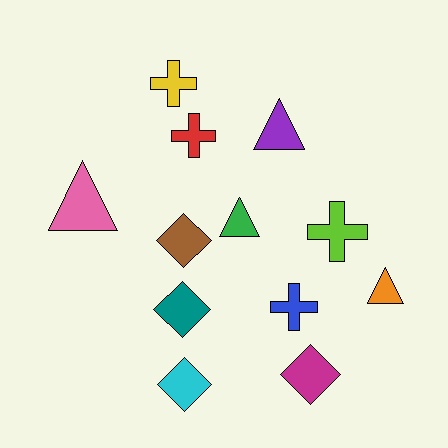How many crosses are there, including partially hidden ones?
There are 4 crosses.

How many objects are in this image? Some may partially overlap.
There are 12 objects.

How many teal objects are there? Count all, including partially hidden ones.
There is 1 teal object.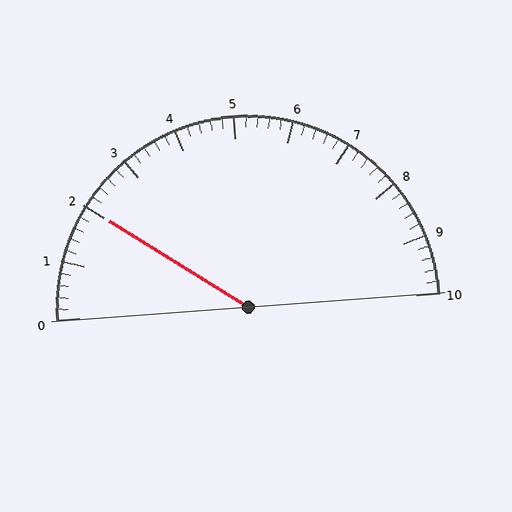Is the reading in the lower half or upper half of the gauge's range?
The reading is in the lower half of the range (0 to 10).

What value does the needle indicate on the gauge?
The needle indicates approximately 2.0.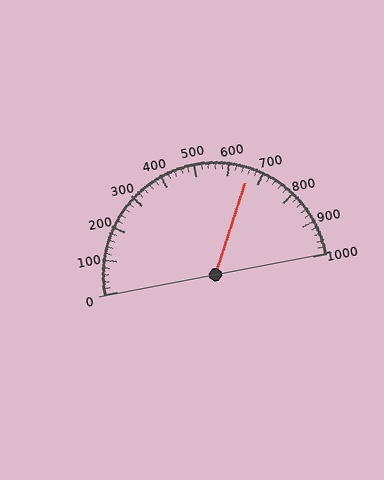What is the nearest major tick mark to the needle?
The nearest major tick mark is 700.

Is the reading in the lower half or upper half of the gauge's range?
The reading is in the upper half of the range (0 to 1000).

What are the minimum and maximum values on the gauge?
The gauge ranges from 0 to 1000.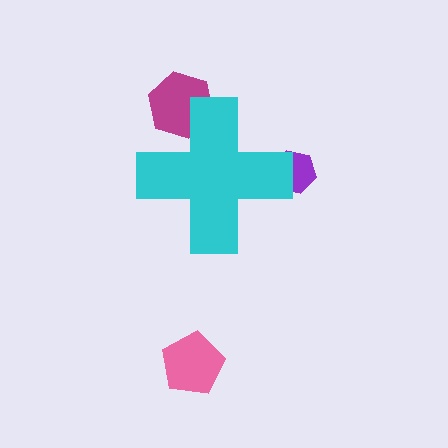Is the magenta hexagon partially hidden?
Yes, the magenta hexagon is partially hidden behind the cyan cross.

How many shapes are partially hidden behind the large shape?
2 shapes are partially hidden.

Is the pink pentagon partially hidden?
No, the pink pentagon is fully visible.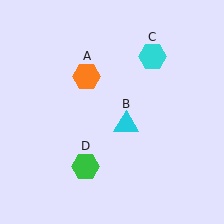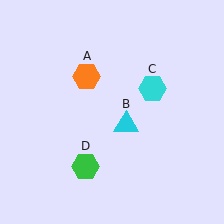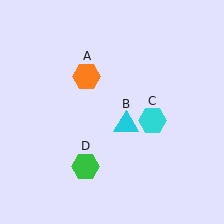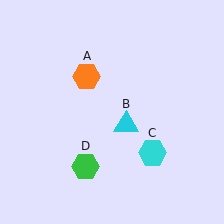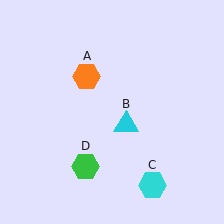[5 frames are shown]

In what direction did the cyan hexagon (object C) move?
The cyan hexagon (object C) moved down.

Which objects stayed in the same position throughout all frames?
Orange hexagon (object A) and cyan triangle (object B) and green hexagon (object D) remained stationary.